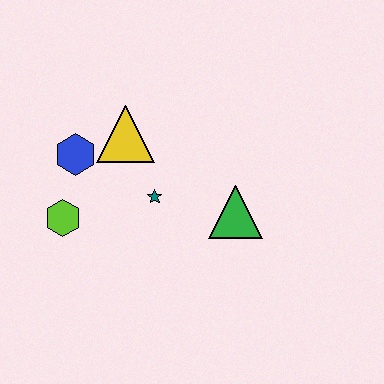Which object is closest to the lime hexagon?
The blue hexagon is closest to the lime hexagon.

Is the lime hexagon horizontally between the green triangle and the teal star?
No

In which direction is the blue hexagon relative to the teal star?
The blue hexagon is to the left of the teal star.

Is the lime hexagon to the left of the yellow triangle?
Yes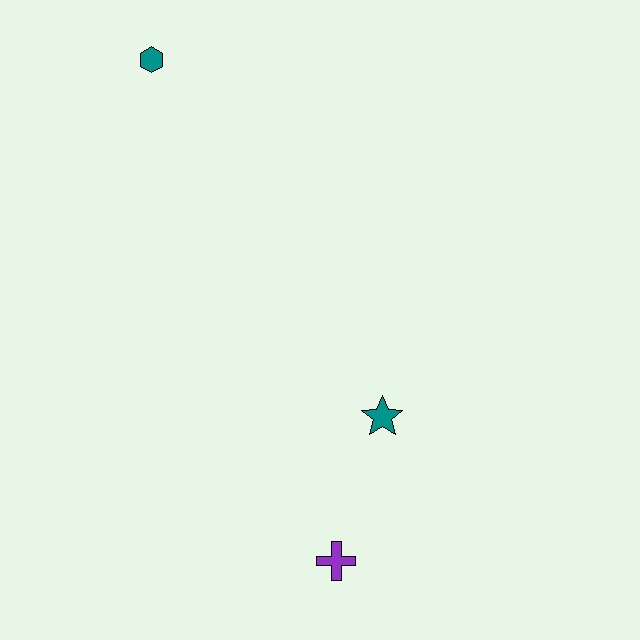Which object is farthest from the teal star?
The teal hexagon is farthest from the teal star.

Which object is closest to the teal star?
The purple cross is closest to the teal star.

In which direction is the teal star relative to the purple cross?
The teal star is above the purple cross.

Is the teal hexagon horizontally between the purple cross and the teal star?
No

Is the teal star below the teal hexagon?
Yes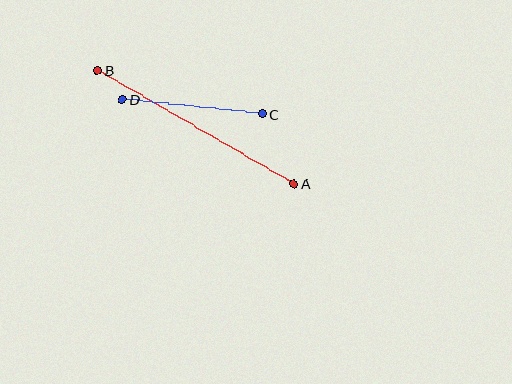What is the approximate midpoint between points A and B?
The midpoint is at approximately (196, 127) pixels.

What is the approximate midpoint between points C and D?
The midpoint is at approximately (192, 107) pixels.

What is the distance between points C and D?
The distance is approximately 140 pixels.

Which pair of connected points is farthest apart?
Points A and B are farthest apart.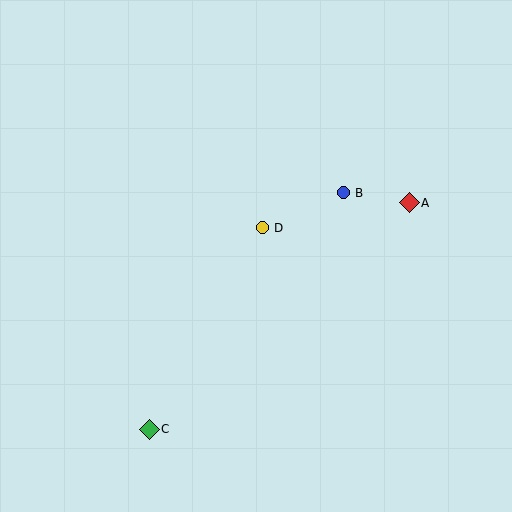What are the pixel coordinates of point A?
Point A is at (409, 203).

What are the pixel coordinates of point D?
Point D is at (262, 228).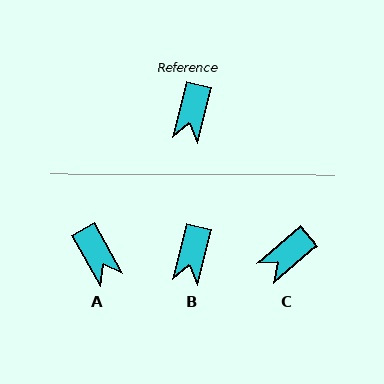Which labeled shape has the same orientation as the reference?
B.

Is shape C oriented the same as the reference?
No, it is off by about 35 degrees.